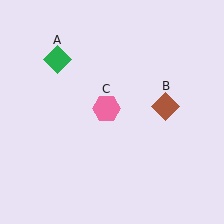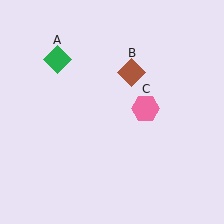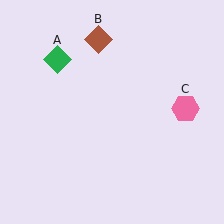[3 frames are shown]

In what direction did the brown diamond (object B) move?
The brown diamond (object B) moved up and to the left.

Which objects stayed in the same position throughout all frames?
Green diamond (object A) remained stationary.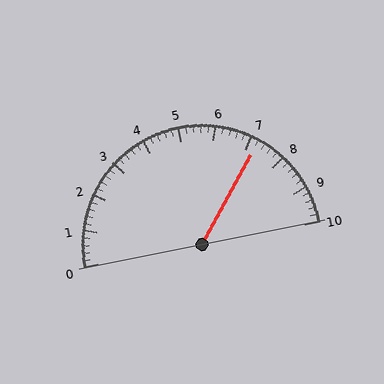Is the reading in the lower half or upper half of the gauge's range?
The reading is in the upper half of the range (0 to 10).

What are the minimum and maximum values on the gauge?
The gauge ranges from 0 to 10.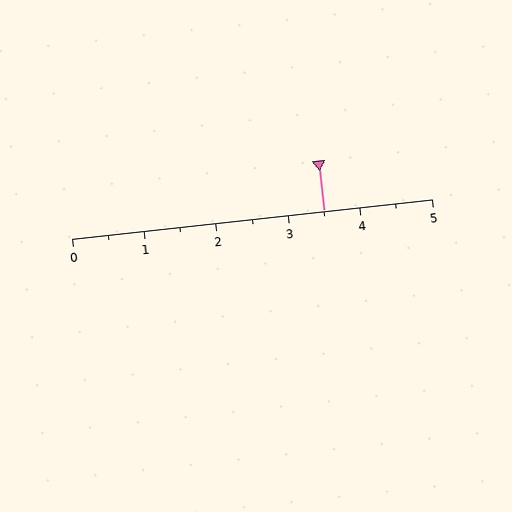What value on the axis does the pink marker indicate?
The marker indicates approximately 3.5.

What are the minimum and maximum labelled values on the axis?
The axis runs from 0 to 5.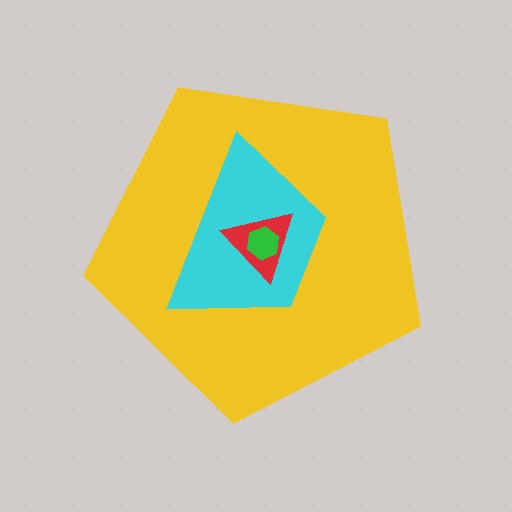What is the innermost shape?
The green hexagon.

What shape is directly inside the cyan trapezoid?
The red triangle.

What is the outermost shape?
The yellow pentagon.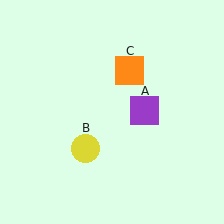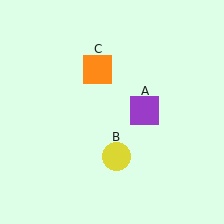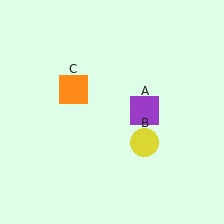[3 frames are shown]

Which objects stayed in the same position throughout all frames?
Purple square (object A) remained stationary.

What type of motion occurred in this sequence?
The yellow circle (object B), orange square (object C) rotated counterclockwise around the center of the scene.